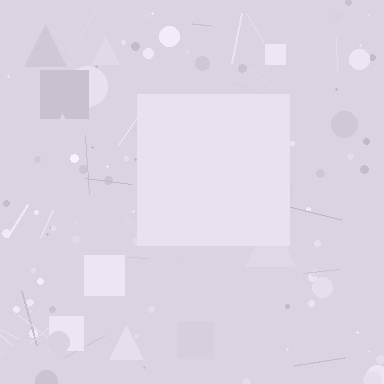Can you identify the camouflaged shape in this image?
The camouflaged shape is a square.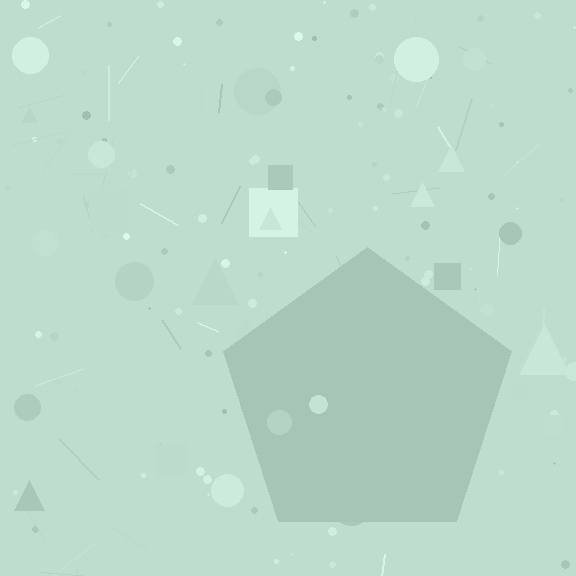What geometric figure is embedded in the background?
A pentagon is embedded in the background.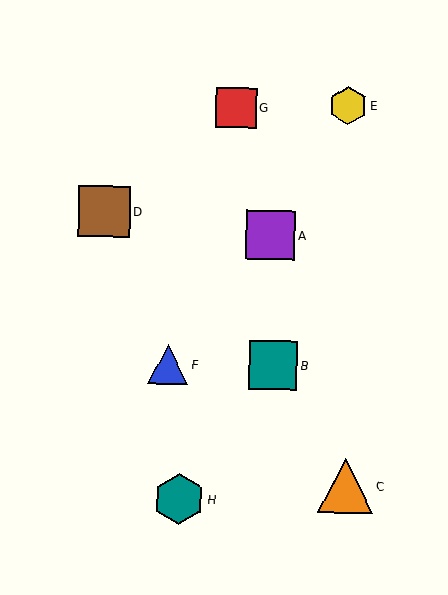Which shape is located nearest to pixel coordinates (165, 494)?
The teal hexagon (labeled H) at (179, 499) is nearest to that location.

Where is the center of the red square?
The center of the red square is at (236, 108).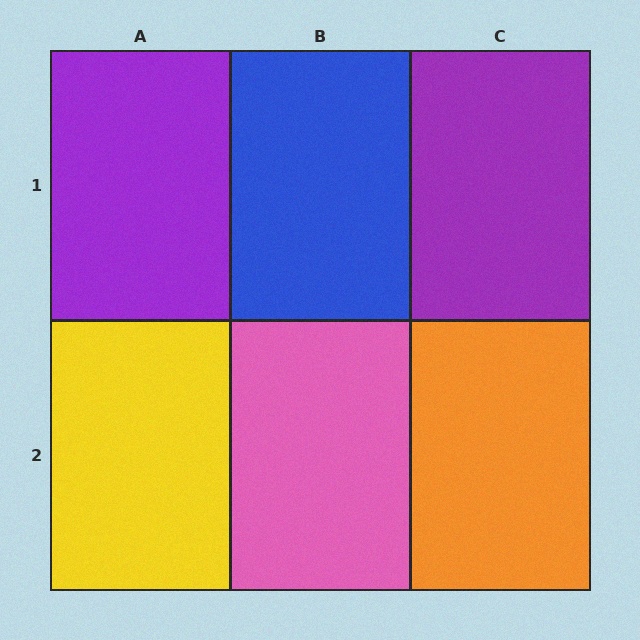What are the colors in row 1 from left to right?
Purple, blue, purple.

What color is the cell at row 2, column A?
Yellow.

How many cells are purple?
2 cells are purple.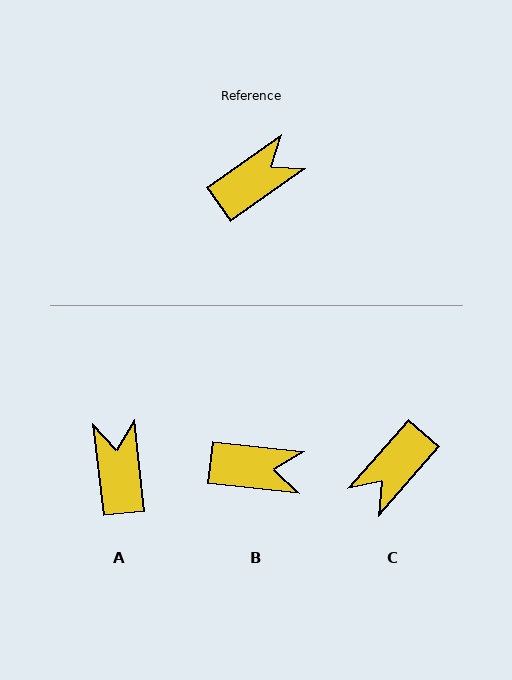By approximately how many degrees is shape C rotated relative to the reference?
Approximately 166 degrees clockwise.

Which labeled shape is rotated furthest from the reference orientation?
C, about 166 degrees away.